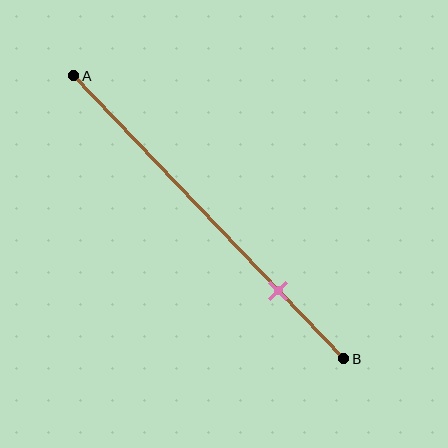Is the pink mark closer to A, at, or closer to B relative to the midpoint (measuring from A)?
The pink mark is closer to point B than the midpoint of segment AB.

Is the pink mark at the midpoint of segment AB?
No, the mark is at about 75% from A, not at the 50% midpoint.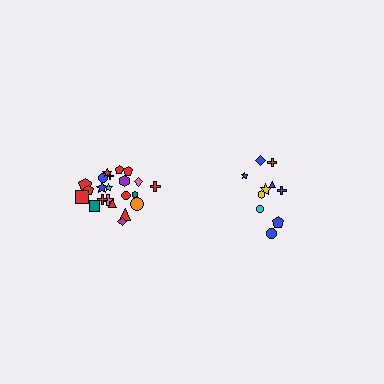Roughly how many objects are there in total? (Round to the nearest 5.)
Roughly 30 objects in total.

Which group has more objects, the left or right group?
The left group.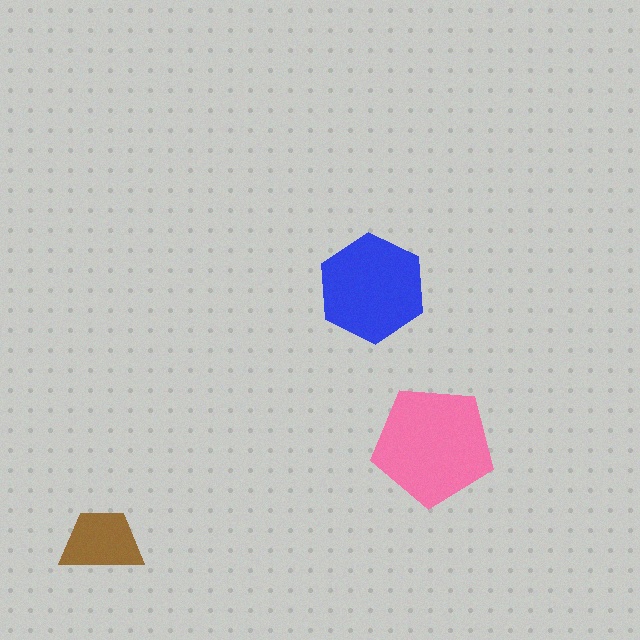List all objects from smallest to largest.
The brown trapezoid, the blue hexagon, the pink pentagon.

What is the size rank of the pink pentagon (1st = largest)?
1st.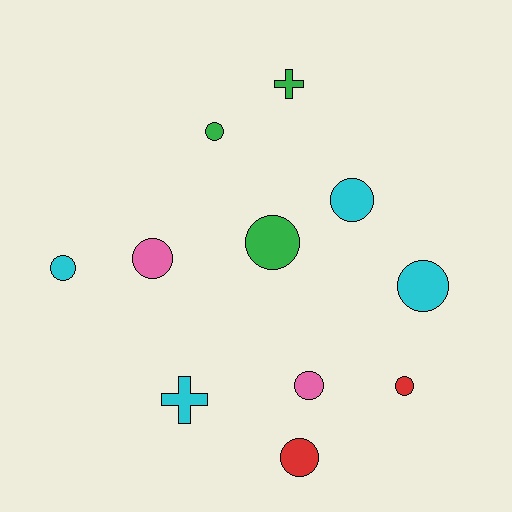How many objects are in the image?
There are 11 objects.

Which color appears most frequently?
Cyan, with 4 objects.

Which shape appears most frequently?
Circle, with 9 objects.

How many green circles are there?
There are 2 green circles.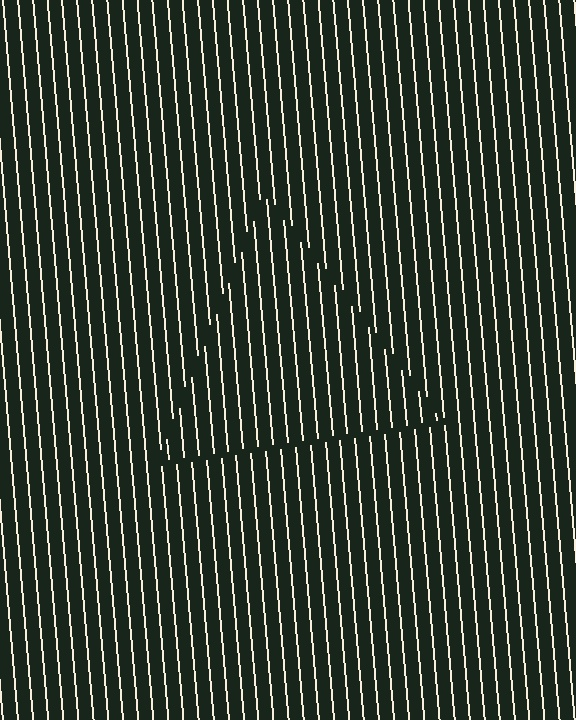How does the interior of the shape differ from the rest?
The interior of the shape contains the same grating, shifted by half a period — the contour is defined by the phase discontinuity where line-ends from the inner and outer gratings abut.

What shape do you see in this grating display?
An illusory triangle. The interior of the shape contains the same grating, shifted by half a period — the contour is defined by the phase discontinuity where line-ends from the inner and outer gratings abut.